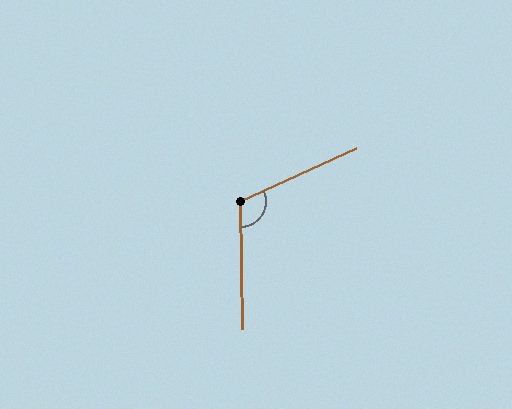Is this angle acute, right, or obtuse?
It is obtuse.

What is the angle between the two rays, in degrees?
Approximately 114 degrees.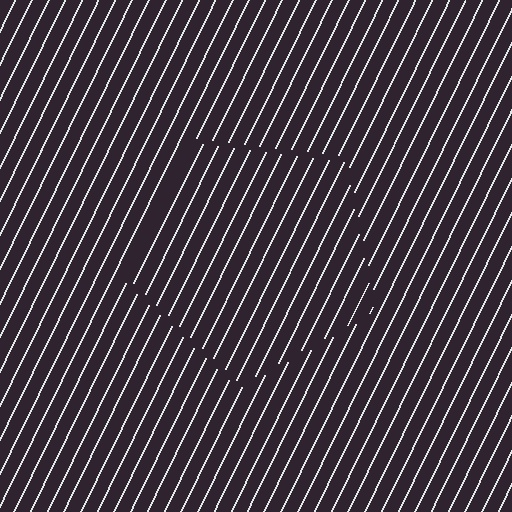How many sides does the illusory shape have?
5 sides — the line-ends trace a pentagon.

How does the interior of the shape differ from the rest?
The interior of the shape contains the same grating, shifted by half a period — the contour is defined by the phase discontinuity where line-ends from the inner and outer gratings abut.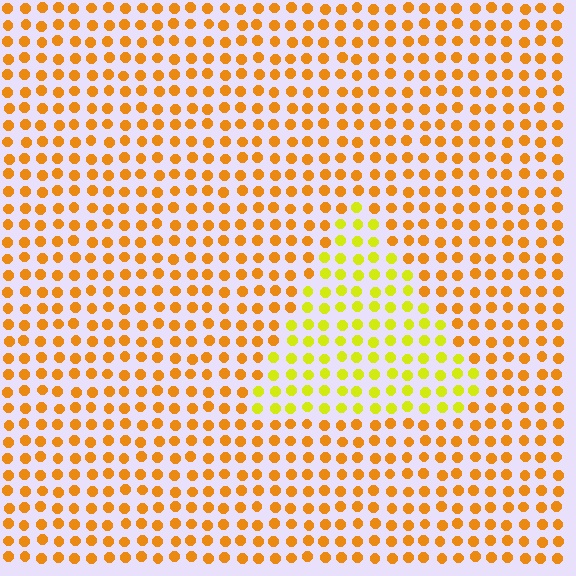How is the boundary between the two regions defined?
The boundary is defined purely by a slight shift in hue (about 34 degrees). Spacing, size, and orientation are identical on both sides.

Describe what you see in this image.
The image is filled with small orange elements in a uniform arrangement. A triangle-shaped region is visible where the elements are tinted to a slightly different hue, forming a subtle color boundary.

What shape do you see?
I see a triangle.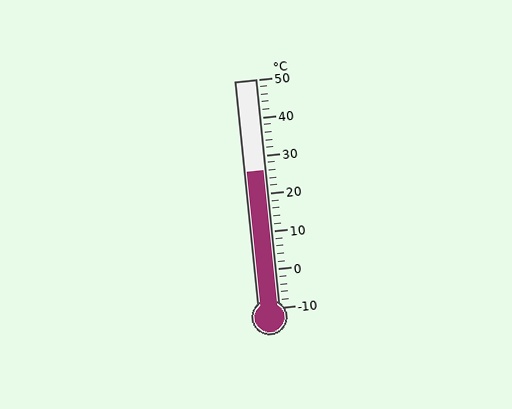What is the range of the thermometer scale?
The thermometer scale ranges from -10°C to 50°C.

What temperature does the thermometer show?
The thermometer shows approximately 26°C.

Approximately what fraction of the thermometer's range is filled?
The thermometer is filled to approximately 60% of its range.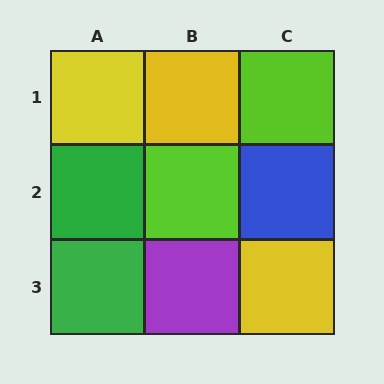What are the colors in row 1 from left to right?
Yellow, yellow, lime.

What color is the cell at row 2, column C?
Blue.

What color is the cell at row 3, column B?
Purple.